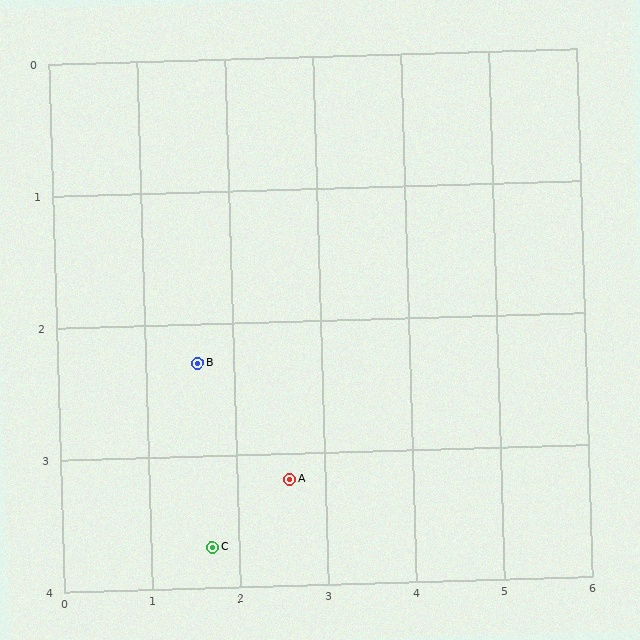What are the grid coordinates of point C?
Point C is at approximately (1.7, 3.7).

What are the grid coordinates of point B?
Point B is at approximately (1.6, 2.3).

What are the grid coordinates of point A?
Point A is at approximately (2.6, 3.2).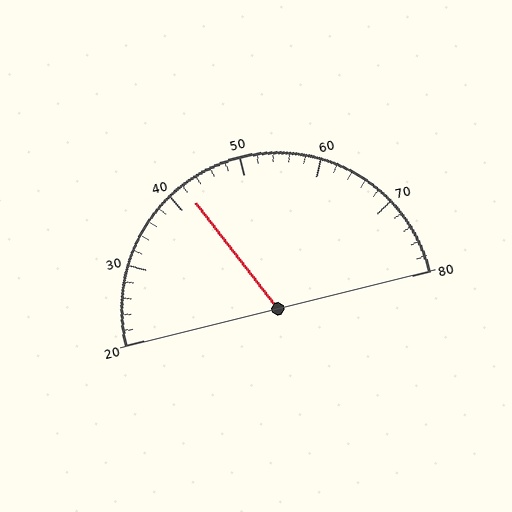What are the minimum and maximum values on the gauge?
The gauge ranges from 20 to 80.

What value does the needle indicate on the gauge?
The needle indicates approximately 42.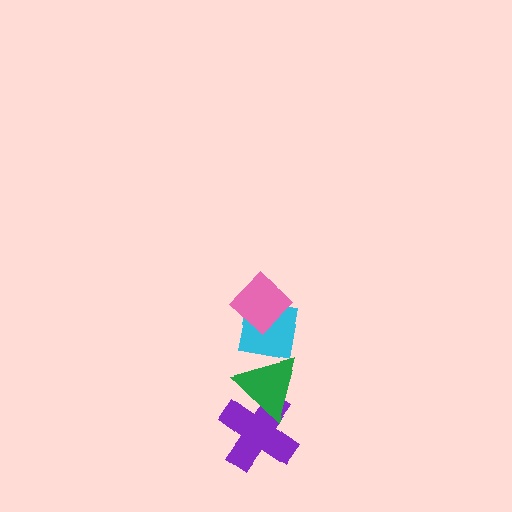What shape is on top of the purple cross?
The green triangle is on top of the purple cross.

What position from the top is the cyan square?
The cyan square is 2nd from the top.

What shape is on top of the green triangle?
The cyan square is on top of the green triangle.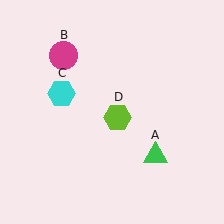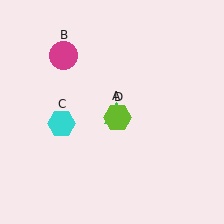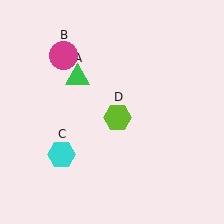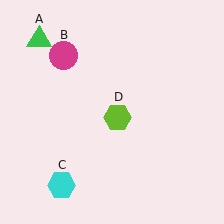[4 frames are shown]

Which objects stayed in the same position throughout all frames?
Magenta circle (object B) and lime hexagon (object D) remained stationary.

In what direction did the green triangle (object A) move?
The green triangle (object A) moved up and to the left.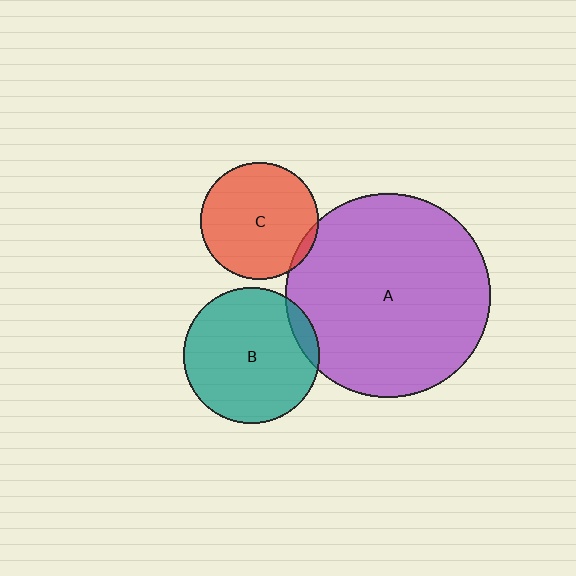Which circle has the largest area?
Circle A (purple).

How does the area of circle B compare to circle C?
Approximately 1.3 times.